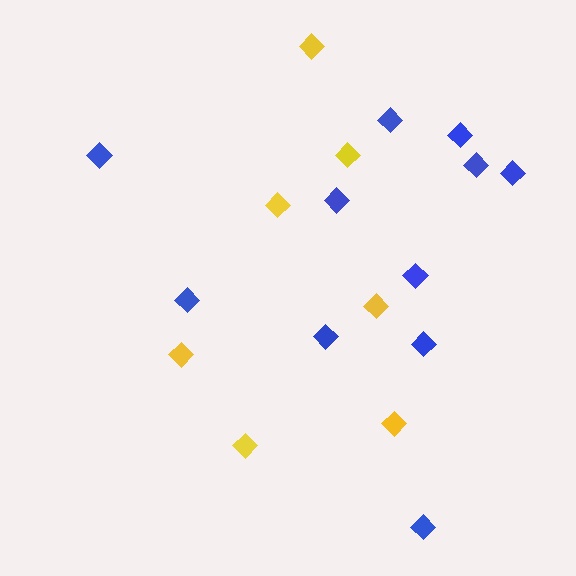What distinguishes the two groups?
There are 2 groups: one group of yellow diamonds (7) and one group of blue diamonds (11).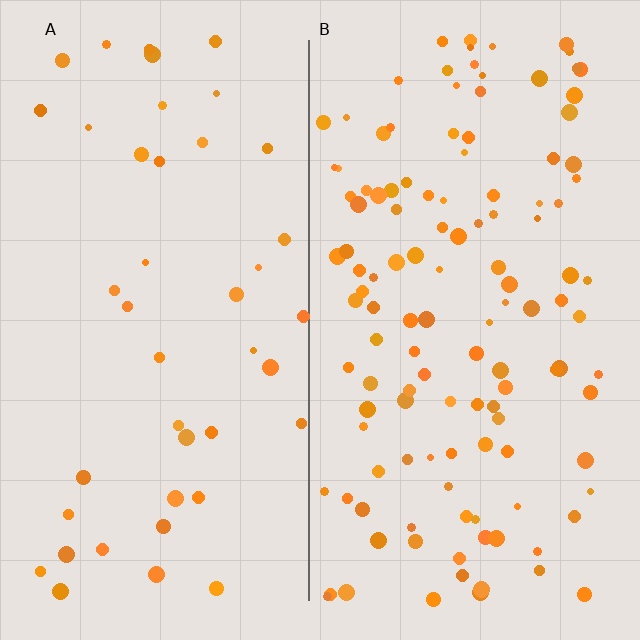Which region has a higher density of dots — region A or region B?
B (the right).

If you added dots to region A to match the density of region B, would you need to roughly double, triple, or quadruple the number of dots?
Approximately triple.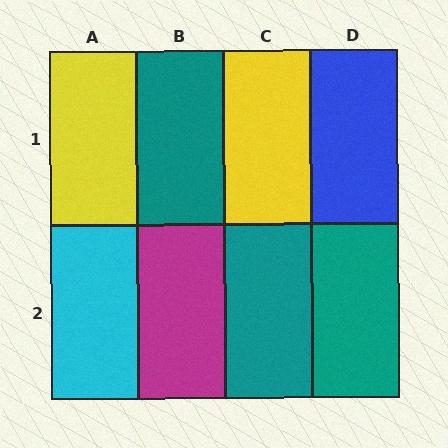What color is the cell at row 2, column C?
Teal.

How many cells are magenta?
1 cell is magenta.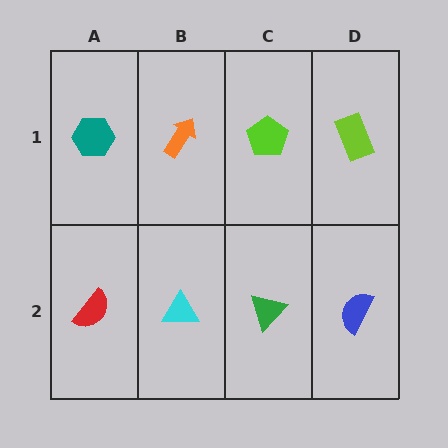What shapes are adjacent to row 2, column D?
A lime rectangle (row 1, column D), a green triangle (row 2, column C).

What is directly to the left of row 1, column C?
An orange arrow.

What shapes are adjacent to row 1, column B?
A cyan triangle (row 2, column B), a teal hexagon (row 1, column A), a lime pentagon (row 1, column C).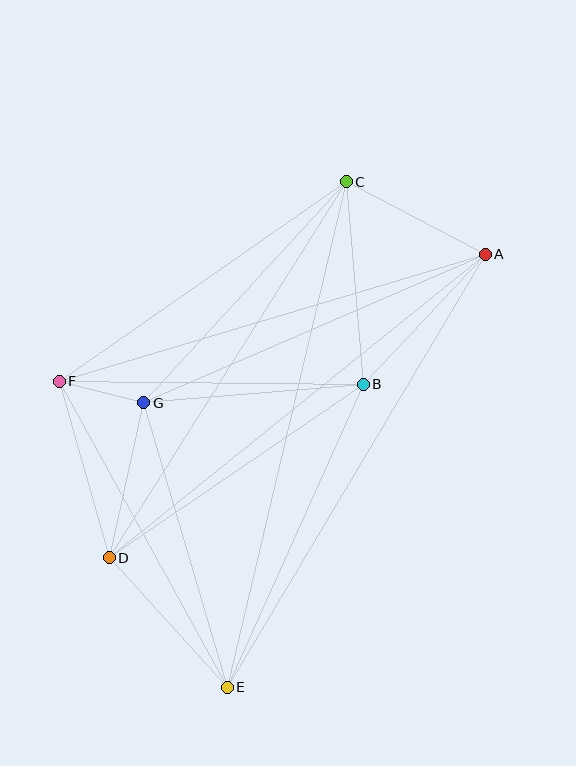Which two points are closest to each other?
Points F and G are closest to each other.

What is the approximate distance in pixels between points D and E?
The distance between D and E is approximately 175 pixels.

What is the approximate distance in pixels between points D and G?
The distance between D and G is approximately 159 pixels.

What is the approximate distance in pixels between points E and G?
The distance between E and G is approximately 297 pixels.